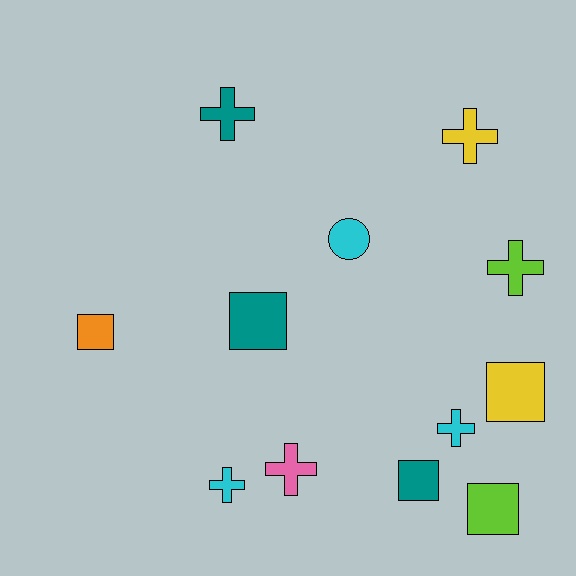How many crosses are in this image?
There are 6 crosses.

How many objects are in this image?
There are 12 objects.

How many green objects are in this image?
There are no green objects.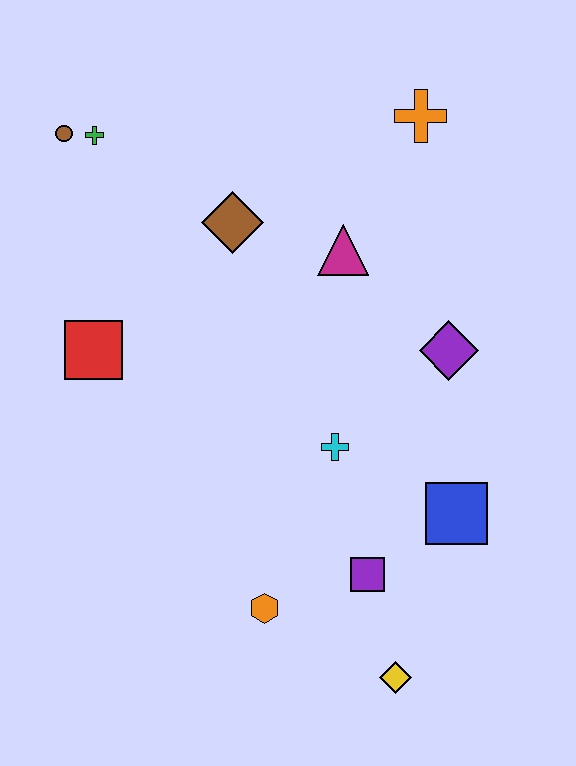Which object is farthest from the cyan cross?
The brown circle is farthest from the cyan cross.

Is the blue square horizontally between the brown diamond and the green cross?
No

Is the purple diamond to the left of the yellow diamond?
No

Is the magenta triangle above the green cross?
No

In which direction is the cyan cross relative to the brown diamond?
The cyan cross is below the brown diamond.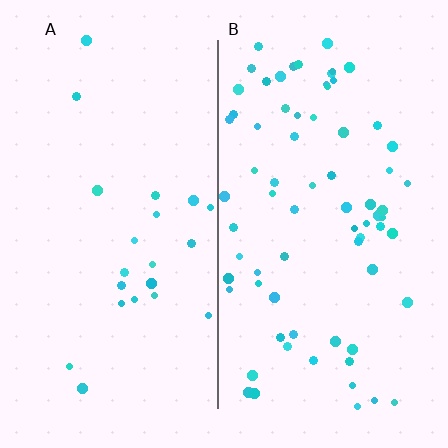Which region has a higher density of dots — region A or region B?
B (the right).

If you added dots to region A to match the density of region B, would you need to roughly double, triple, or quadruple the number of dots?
Approximately triple.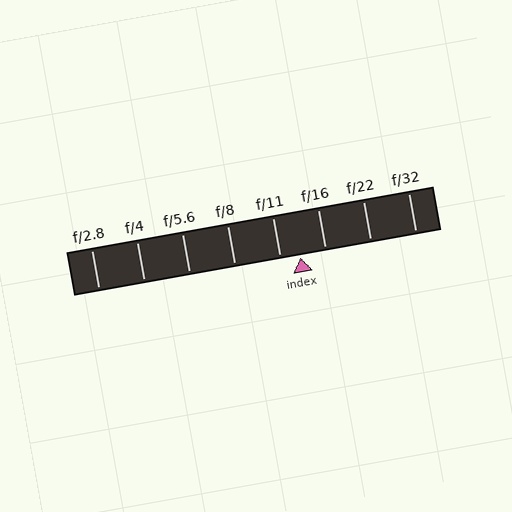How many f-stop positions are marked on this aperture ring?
There are 8 f-stop positions marked.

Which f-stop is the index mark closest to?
The index mark is closest to f/11.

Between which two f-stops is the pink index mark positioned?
The index mark is between f/11 and f/16.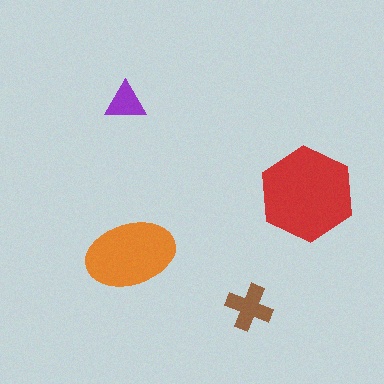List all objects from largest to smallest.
The red hexagon, the orange ellipse, the brown cross, the purple triangle.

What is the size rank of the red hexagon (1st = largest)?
1st.